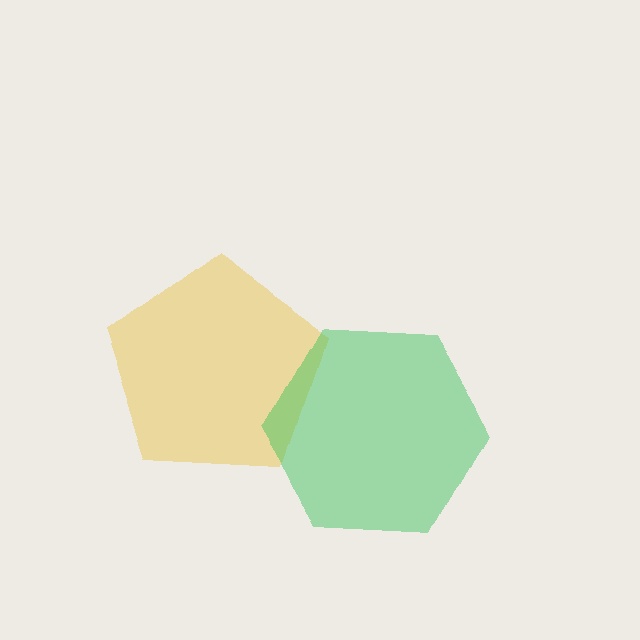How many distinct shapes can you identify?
There are 2 distinct shapes: a yellow pentagon, a green hexagon.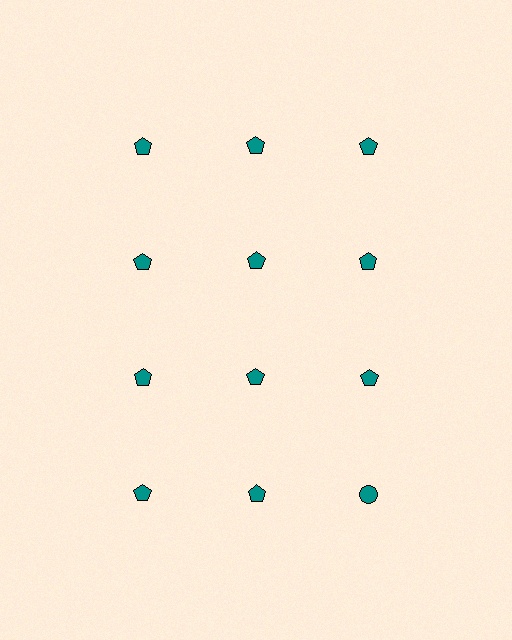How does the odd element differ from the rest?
It has a different shape: circle instead of pentagon.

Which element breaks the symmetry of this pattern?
The teal circle in the fourth row, center column breaks the symmetry. All other shapes are teal pentagons.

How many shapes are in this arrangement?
There are 12 shapes arranged in a grid pattern.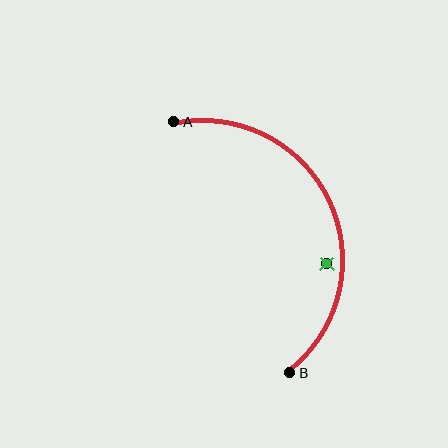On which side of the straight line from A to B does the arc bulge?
The arc bulges to the right of the straight line connecting A and B.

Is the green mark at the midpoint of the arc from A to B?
No — the green mark does not lie on the arc at all. It sits slightly inside the curve.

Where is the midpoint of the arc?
The arc midpoint is the point on the curve farthest from the straight line joining A and B. It sits to the right of that line.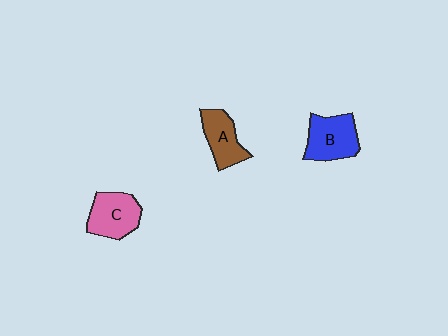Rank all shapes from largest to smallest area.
From largest to smallest: B (blue), C (pink), A (brown).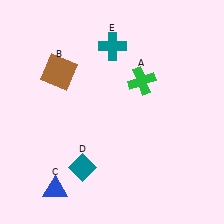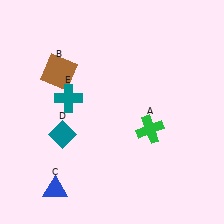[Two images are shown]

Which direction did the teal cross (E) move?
The teal cross (E) moved down.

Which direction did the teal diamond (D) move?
The teal diamond (D) moved up.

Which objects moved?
The objects that moved are: the green cross (A), the teal diamond (D), the teal cross (E).